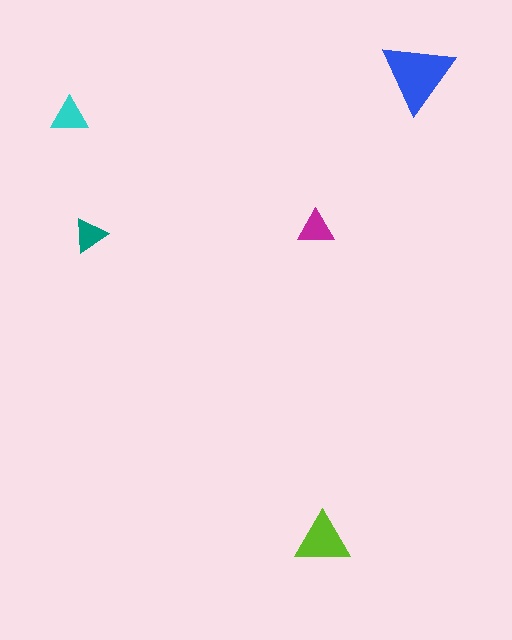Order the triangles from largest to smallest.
the blue one, the lime one, the cyan one, the magenta one, the teal one.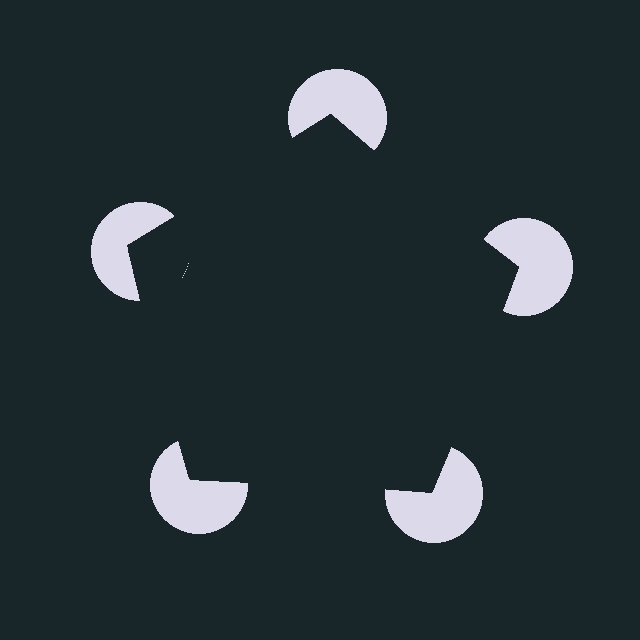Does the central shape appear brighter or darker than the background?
It typically appears slightly darker than the background, even though no actual brightness change is drawn.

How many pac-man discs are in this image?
There are 5 — one at each vertex of the illusory pentagon.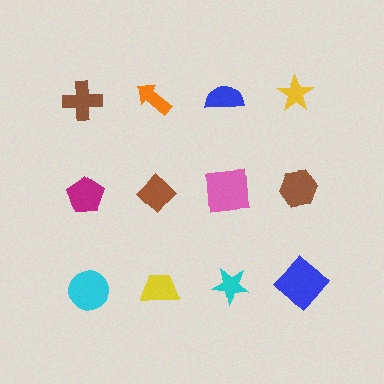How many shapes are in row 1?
4 shapes.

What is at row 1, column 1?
A brown cross.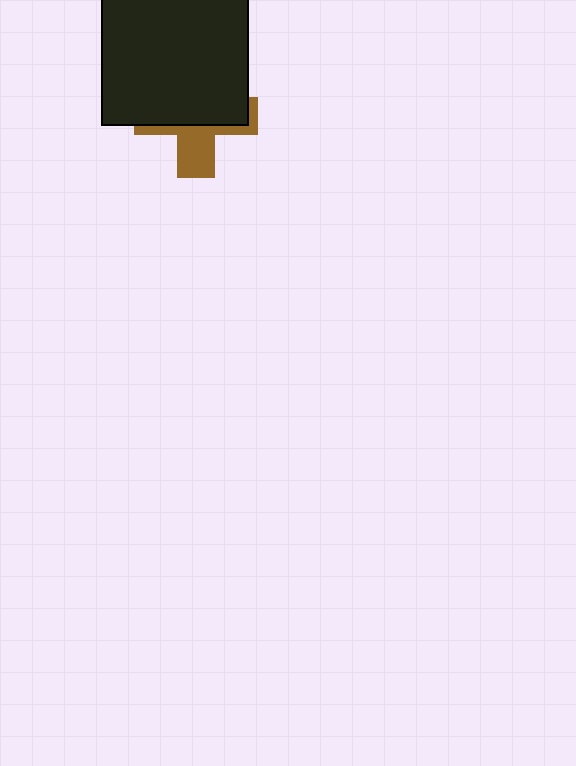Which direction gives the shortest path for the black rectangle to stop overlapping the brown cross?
Moving up gives the shortest separation.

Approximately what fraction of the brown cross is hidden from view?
Roughly 62% of the brown cross is hidden behind the black rectangle.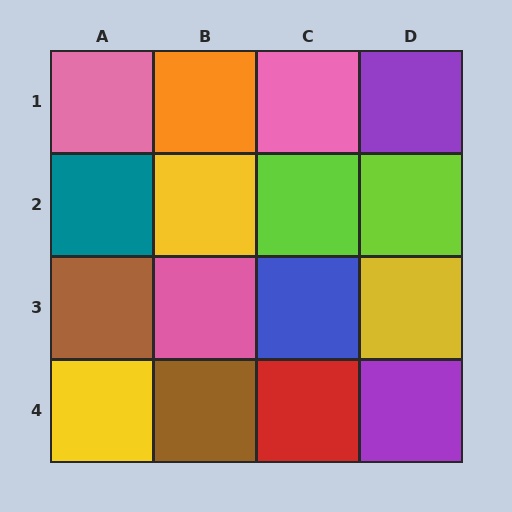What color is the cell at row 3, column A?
Brown.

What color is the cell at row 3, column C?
Blue.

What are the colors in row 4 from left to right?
Yellow, brown, red, purple.